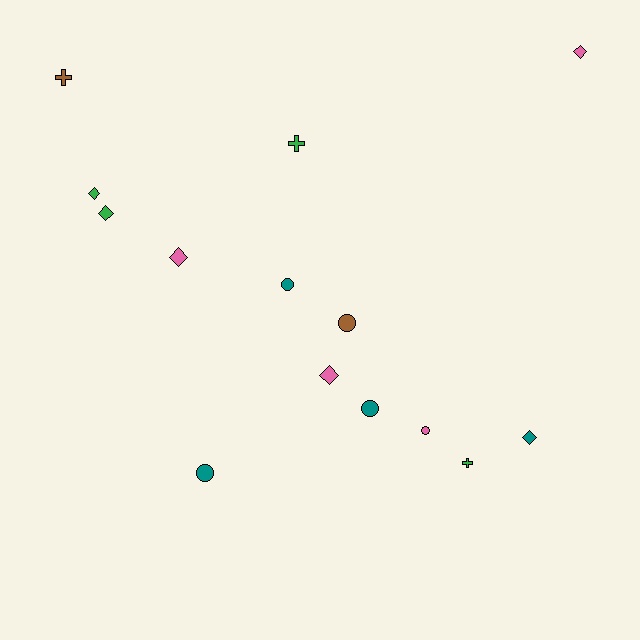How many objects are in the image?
There are 14 objects.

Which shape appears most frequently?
Diamond, with 6 objects.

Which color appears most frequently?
Green, with 4 objects.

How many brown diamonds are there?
There are no brown diamonds.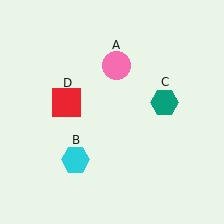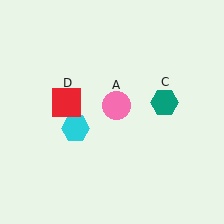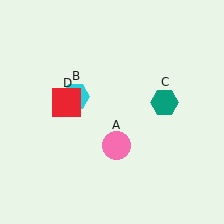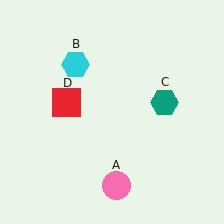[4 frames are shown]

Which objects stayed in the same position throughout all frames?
Teal hexagon (object C) and red square (object D) remained stationary.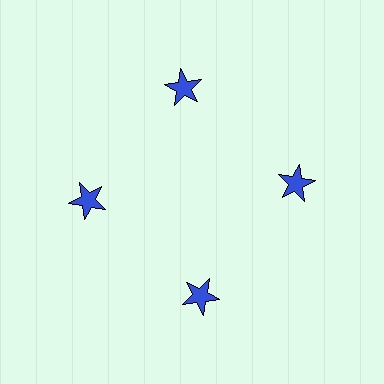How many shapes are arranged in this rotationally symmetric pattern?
There are 4 shapes, arranged in 4 groups of 1.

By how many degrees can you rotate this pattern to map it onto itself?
The pattern maps onto itself every 90 degrees of rotation.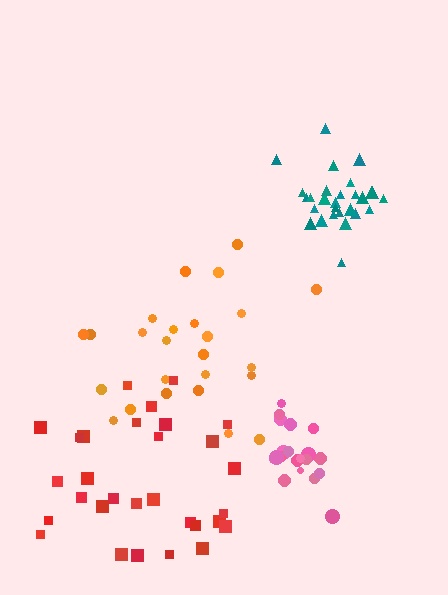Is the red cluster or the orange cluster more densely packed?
Red.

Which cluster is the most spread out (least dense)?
Orange.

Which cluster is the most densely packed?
Teal.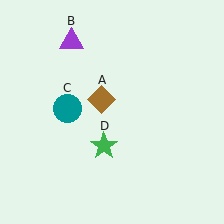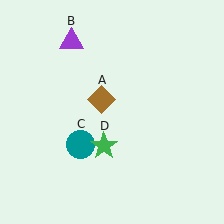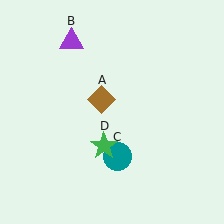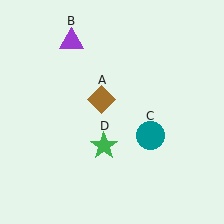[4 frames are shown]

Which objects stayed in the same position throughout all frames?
Brown diamond (object A) and purple triangle (object B) and green star (object D) remained stationary.